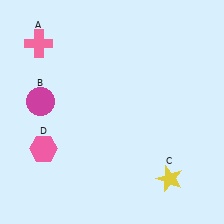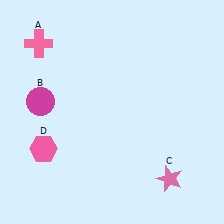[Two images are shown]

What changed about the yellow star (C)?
In Image 1, C is yellow. In Image 2, it changed to pink.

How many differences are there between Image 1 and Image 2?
There is 1 difference between the two images.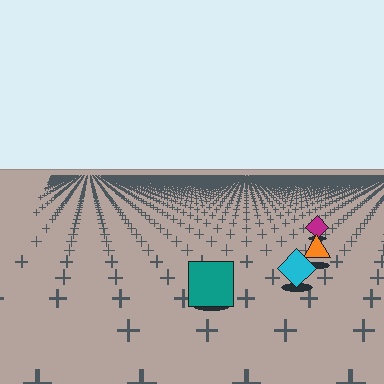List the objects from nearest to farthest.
From nearest to farthest: the teal square, the cyan diamond, the orange triangle, the magenta diamond.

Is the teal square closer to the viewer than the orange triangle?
Yes. The teal square is closer — you can tell from the texture gradient: the ground texture is coarser near it.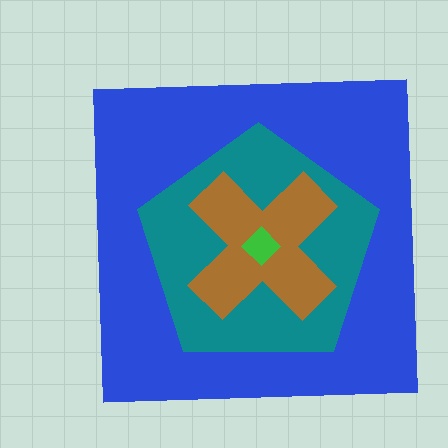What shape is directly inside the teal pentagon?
The brown cross.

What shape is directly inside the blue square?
The teal pentagon.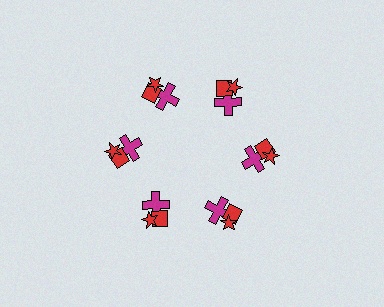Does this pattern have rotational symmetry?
Yes, this pattern has 6-fold rotational symmetry. It looks the same after rotating 60 degrees around the center.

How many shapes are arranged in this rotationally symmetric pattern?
There are 18 shapes, arranged in 6 groups of 3.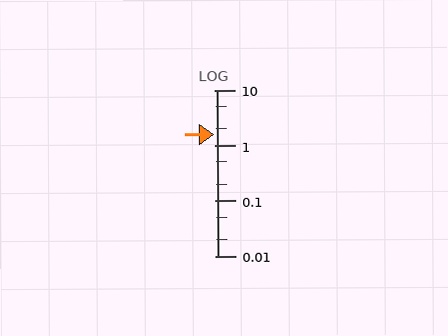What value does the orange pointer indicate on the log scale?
The pointer indicates approximately 1.6.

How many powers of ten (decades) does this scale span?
The scale spans 3 decades, from 0.01 to 10.